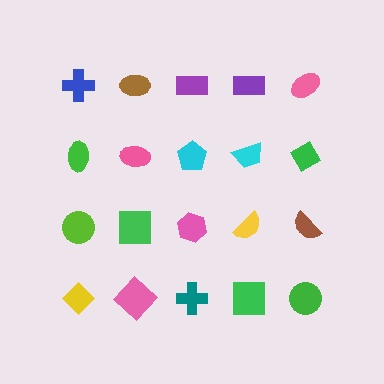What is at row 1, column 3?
A purple rectangle.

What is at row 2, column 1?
A green ellipse.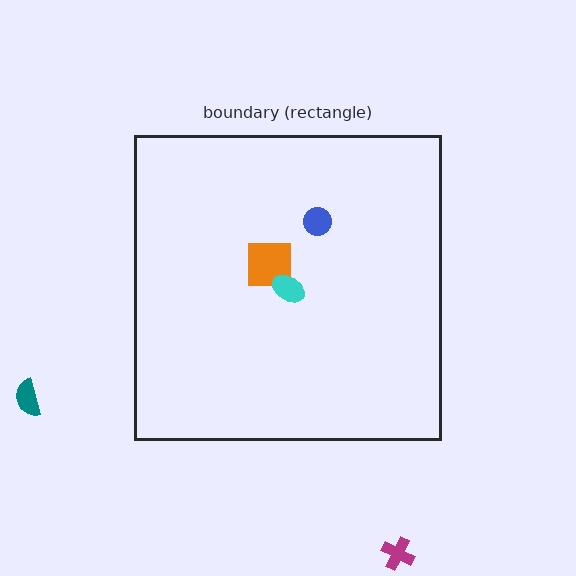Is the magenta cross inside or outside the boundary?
Outside.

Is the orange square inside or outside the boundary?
Inside.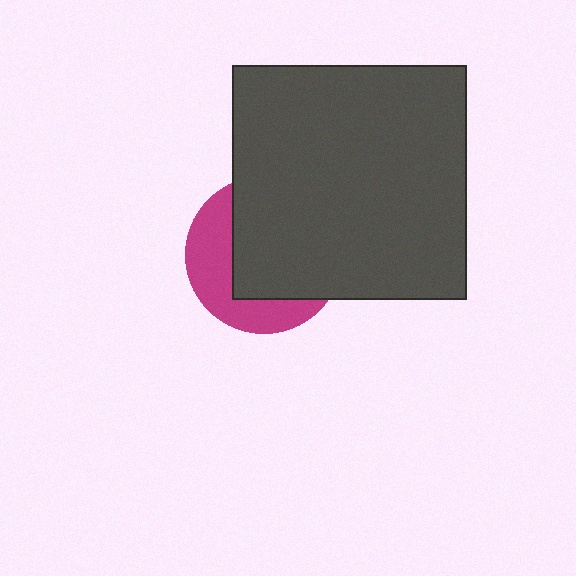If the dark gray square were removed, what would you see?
You would see the complete magenta circle.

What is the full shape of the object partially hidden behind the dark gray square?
The partially hidden object is a magenta circle.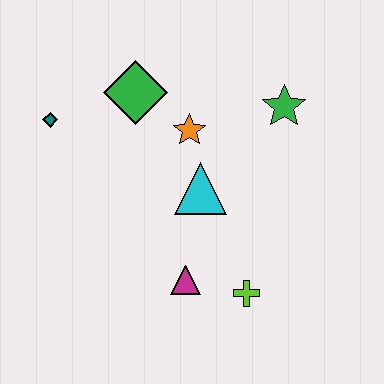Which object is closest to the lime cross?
The magenta triangle is closest to the lime cross.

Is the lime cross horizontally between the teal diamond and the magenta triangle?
No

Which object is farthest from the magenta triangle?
The teal diamond is farthest from the magenta triangle.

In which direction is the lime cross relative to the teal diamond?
The lime cross is to the right of the teal diamond.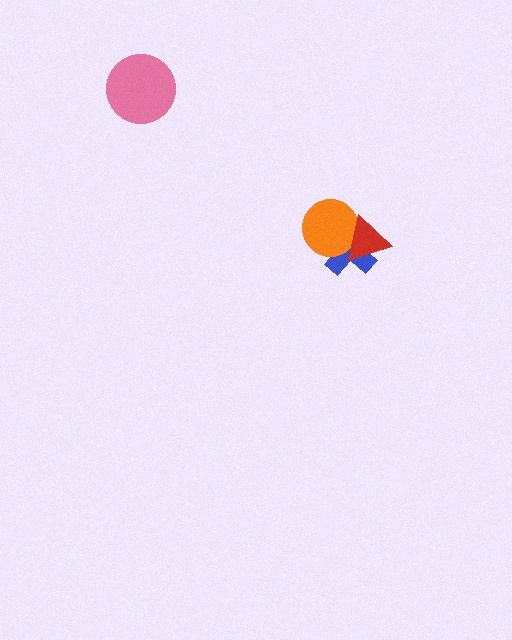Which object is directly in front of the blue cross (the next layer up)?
The orange circle is directly in front of the blue cross.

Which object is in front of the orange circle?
The red triangle is in front of the orange circle.